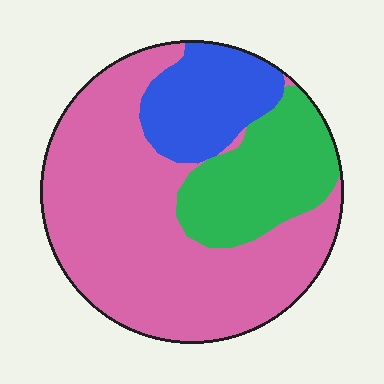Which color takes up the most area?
Pink, at roughly 60%.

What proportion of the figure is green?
Green takes up less than a quarter of the figure.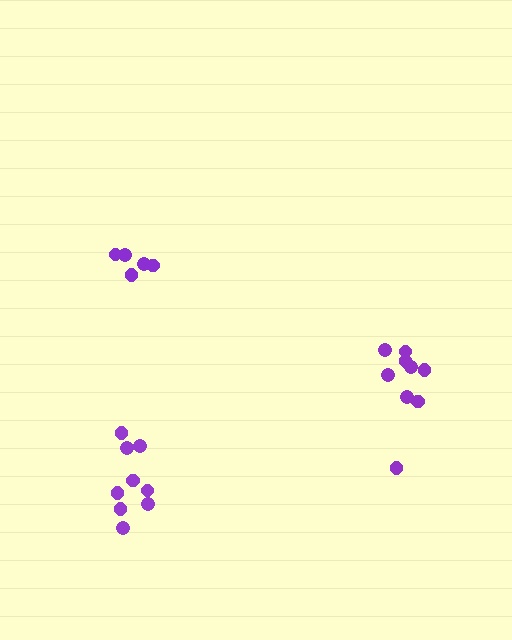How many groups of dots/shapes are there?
There are 3 groups.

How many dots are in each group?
Group 1: 9 dots, Group 2: 9 dots, Group 3: 5 dots (23 total).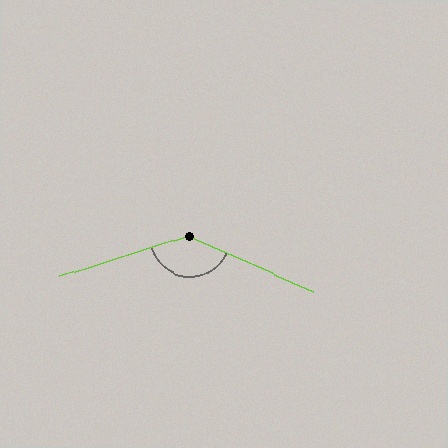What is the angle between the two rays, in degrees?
Approximately 139 degrees.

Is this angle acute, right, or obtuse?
It is obtuse.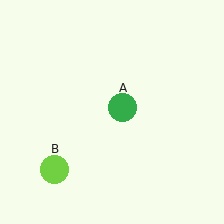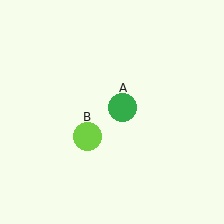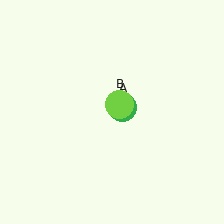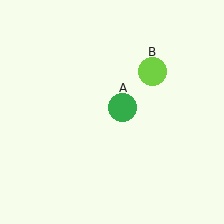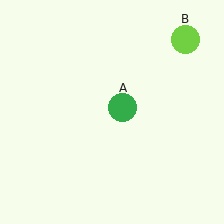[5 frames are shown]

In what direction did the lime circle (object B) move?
The lime circle (object B) moved up and to the right.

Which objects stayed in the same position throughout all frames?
Green circle (object A) remained stationary.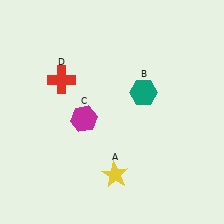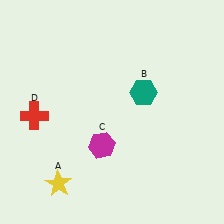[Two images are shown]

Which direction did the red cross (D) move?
The red cross (D) moved down.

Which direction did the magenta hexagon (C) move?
The magenta hexagon (C) moved down.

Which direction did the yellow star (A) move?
The yellow star (A) moved left.